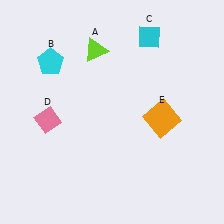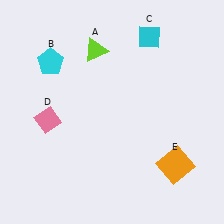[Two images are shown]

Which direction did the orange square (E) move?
The orange square (E) moved down.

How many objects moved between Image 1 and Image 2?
1 object moved between the two images.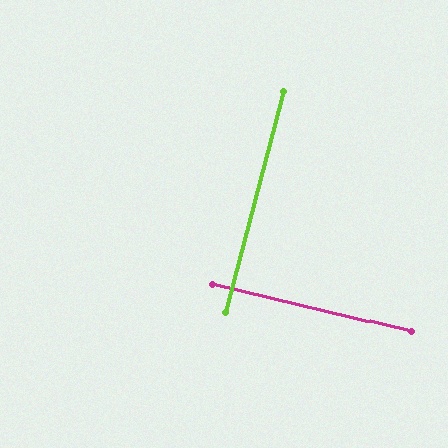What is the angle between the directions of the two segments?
Approximately 89 degrees.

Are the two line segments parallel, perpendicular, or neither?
Perpendicular — they meet at approximately 89°.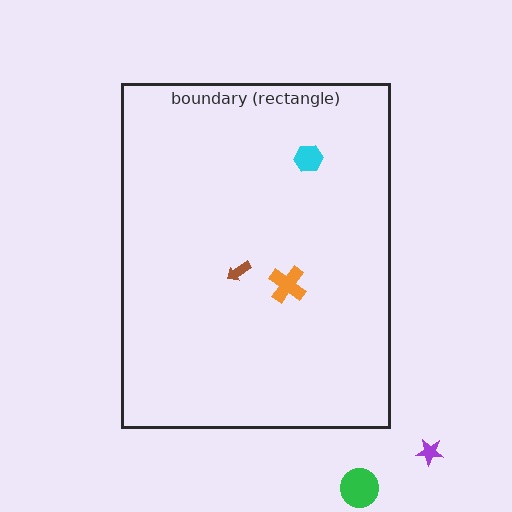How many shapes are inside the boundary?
3 inside, 2 outside.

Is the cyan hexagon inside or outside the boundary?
Inside.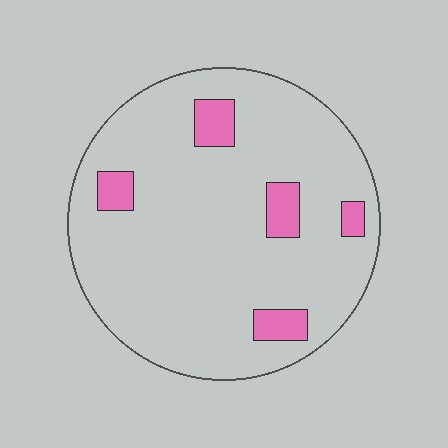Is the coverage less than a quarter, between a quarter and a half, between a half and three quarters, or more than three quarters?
Less than a quarter.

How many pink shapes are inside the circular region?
5.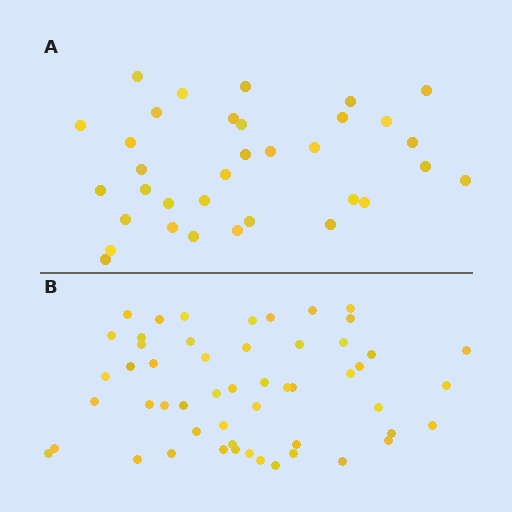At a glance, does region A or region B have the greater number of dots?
Region B (the bottom region) has more dots.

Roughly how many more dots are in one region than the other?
Region B has approximately 20 more dots than region A.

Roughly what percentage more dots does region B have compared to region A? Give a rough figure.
About 55% more.